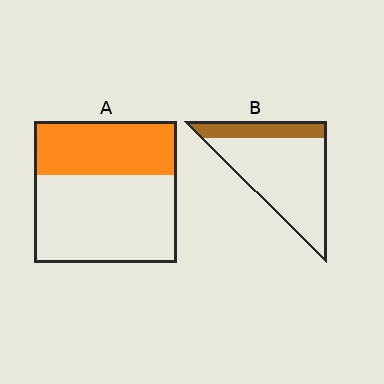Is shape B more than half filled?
No.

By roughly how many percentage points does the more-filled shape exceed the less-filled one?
By roughly 15 percentage points (A over B).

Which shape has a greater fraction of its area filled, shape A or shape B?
Shape A.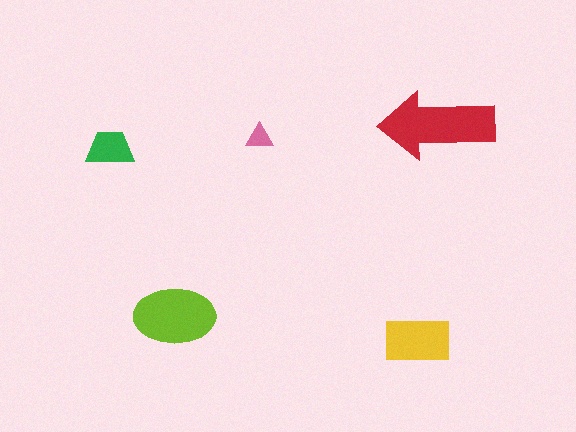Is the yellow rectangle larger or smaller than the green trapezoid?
Larger.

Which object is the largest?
The red arrow.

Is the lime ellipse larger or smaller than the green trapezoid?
Larger.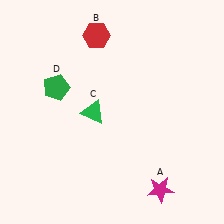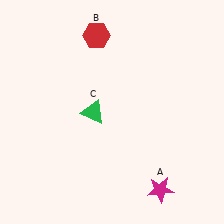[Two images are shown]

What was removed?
The green pentagon (D) was removed in Image 2.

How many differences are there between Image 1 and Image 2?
There is 1 difference between the two images.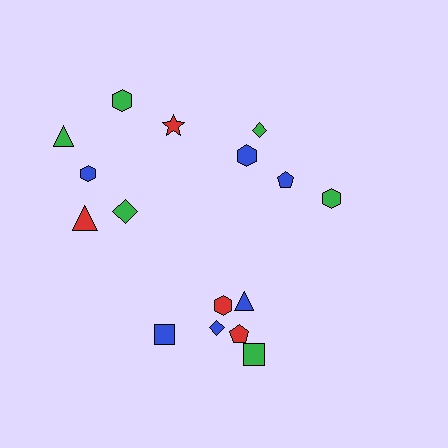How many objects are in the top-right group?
There are 4 objects.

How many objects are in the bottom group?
There are 6 objects.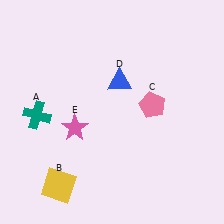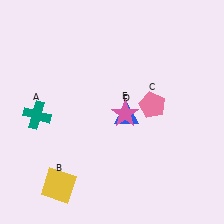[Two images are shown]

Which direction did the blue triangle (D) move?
The blue triangle (D) moved down.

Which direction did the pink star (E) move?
The pink star (E) moved right.